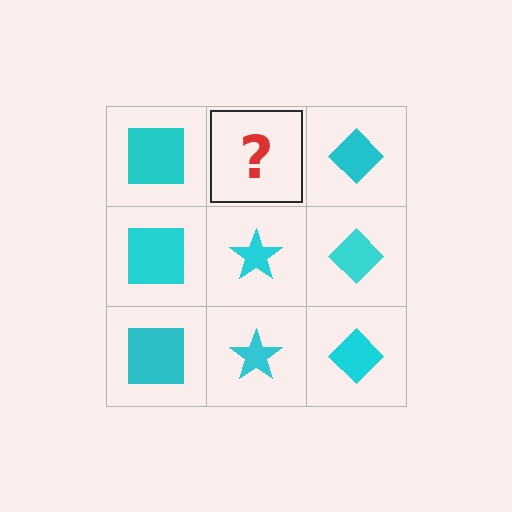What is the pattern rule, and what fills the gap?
The rule is that each column has a consistent shape. The gap should be filled with a cyan star.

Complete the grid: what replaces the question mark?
The question mark should be replaced with a cyan star.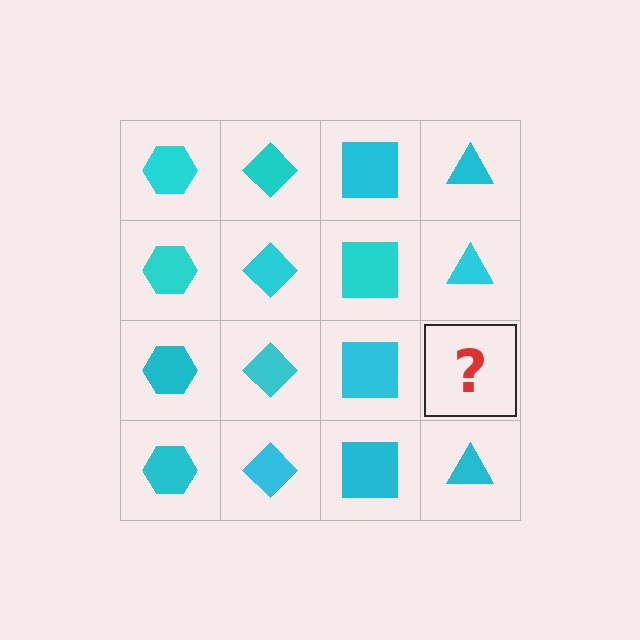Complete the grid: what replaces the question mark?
The question mark should be replaced with a cyan triangle.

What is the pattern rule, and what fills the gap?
The rule is that each column has a consistent shape. The gap should be filled with a cyan triangle.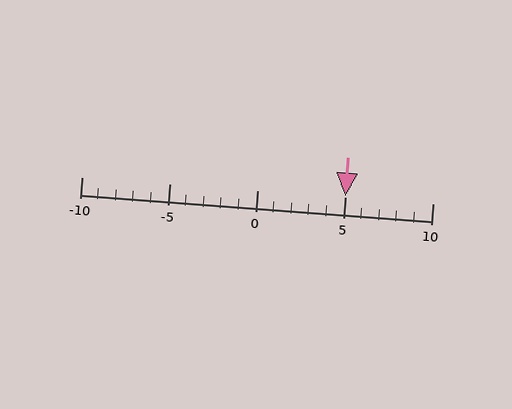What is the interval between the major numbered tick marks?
The major tick marks are spaced 5 units apart.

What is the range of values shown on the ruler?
The ruler shows values from -10 to 10.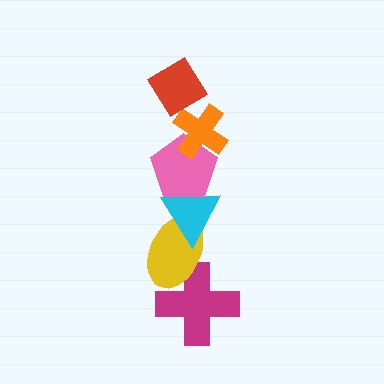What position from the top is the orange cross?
The orange cross is 2nd from the top.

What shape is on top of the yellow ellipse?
The cyan triangle is on top of the yellow ellipse.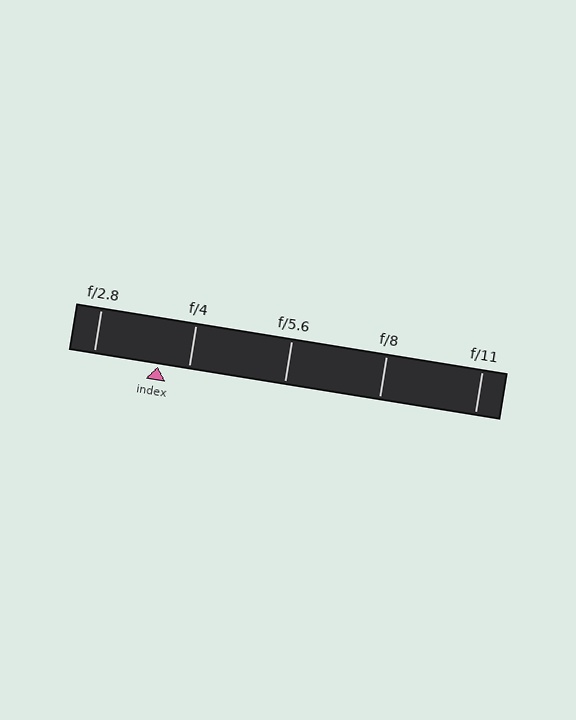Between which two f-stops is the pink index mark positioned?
The index mark is between f/2.8 and f/4.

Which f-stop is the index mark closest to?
The index mark is closest to f/4.